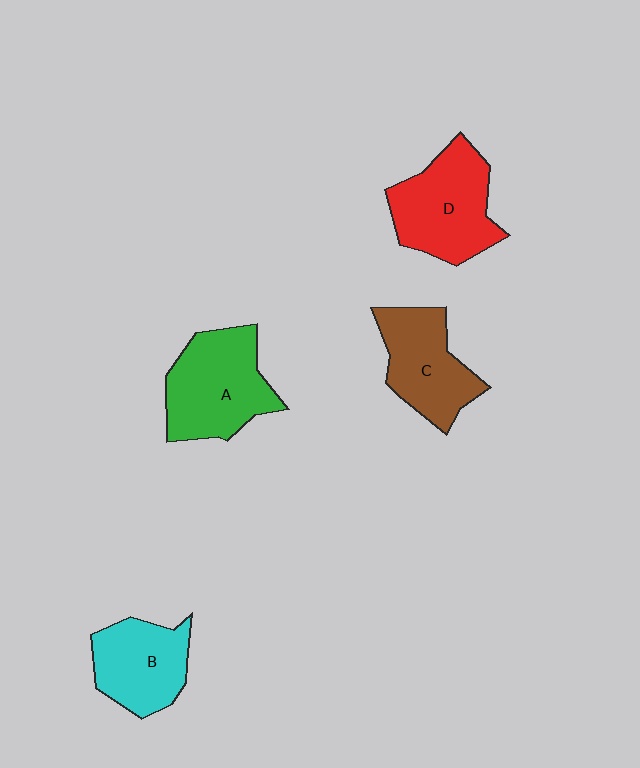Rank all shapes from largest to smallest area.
From largest to smallest: A (green), D (red), C (brown), B (cyan).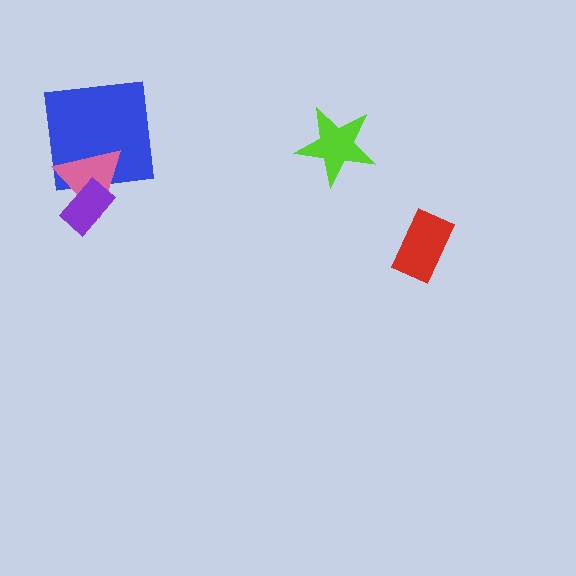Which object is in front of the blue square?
The pink triangle is in front of the blue square.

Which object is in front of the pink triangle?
The purple rectangle is in front of the pink triangle.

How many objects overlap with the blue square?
1 object overlaps with the blue square.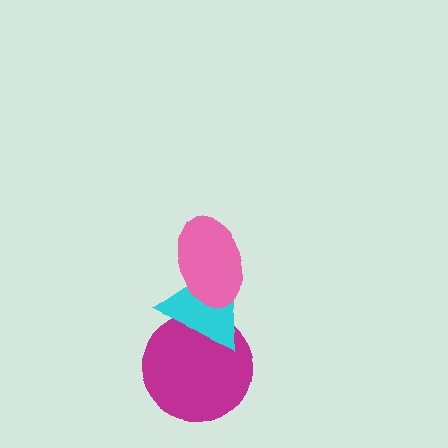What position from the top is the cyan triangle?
The cyan triangle is 2nd from the top.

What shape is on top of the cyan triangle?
The pink ellipse is on top of the cyan triangle.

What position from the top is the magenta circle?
The magenta circle is 3rd from the top.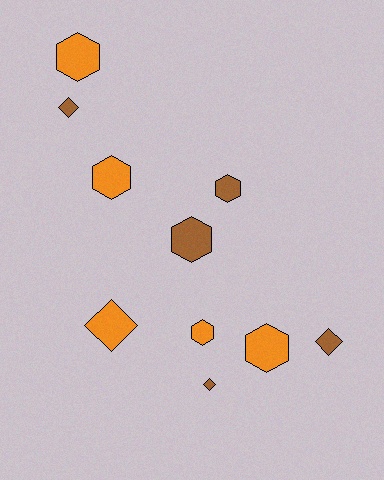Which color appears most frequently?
Orange, with 5 objects.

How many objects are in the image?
There are 10 objects.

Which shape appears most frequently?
Hexagon, with 6 objects.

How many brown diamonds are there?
There are 3 brown diamonds.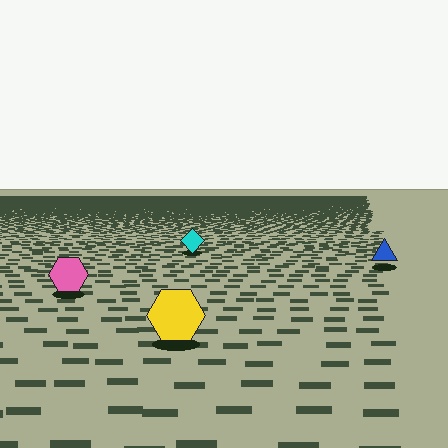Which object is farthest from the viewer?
The cyan diamond is farthest from the viewer. It appears smaller and the ground texture around it is denser.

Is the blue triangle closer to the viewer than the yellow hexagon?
No. The yellow hexagon is closer — you can tell from the texture gradient: the ground texture is coarser near it.